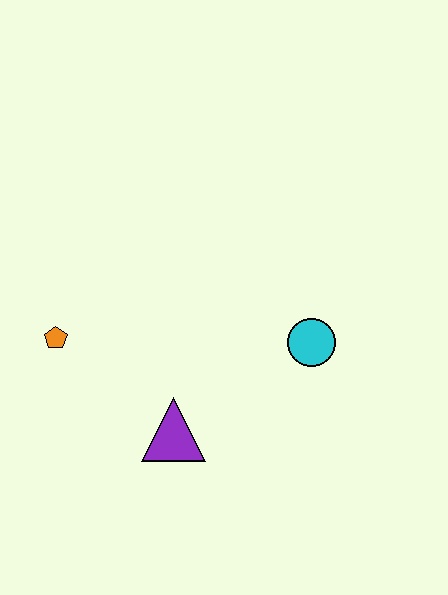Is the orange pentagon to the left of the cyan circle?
Yes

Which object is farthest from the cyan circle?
The orange pentagon is farthest from the cyan circle.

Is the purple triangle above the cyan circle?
No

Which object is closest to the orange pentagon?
The purple triangle is closest to the orange pentagon.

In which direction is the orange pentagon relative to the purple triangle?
The orange pentagon is to the left of the purple triangle.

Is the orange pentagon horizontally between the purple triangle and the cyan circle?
No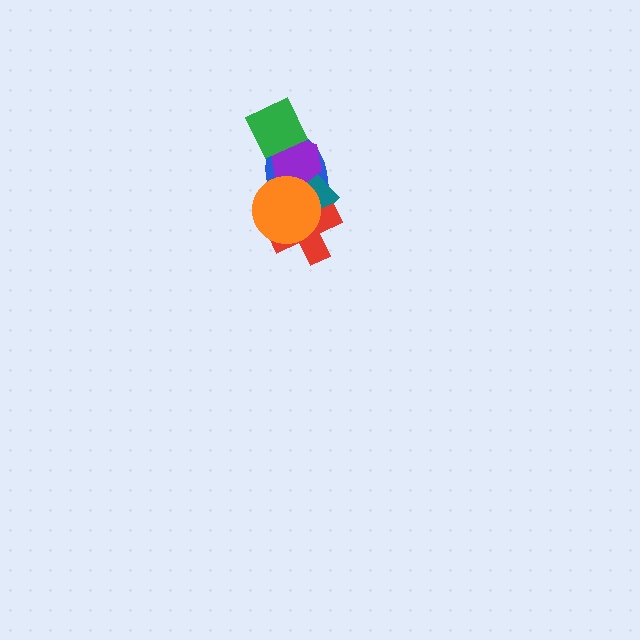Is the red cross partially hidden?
Yes, it is partially covered by another shape.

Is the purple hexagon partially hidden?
Yes, it is partially covered by another shape.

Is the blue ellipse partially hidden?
Yes, it is partially covered by another shape.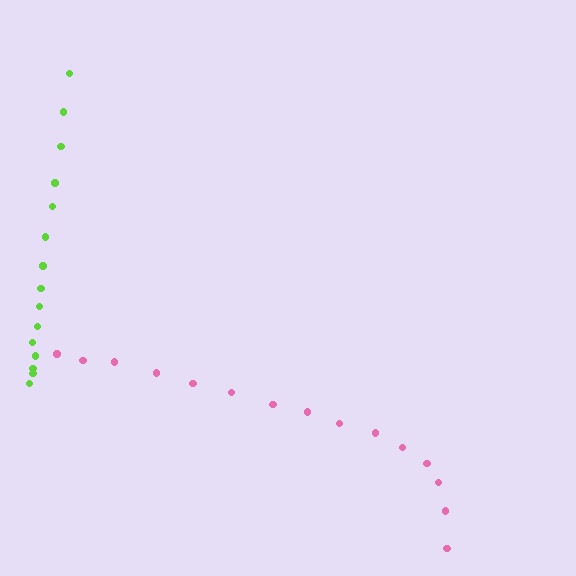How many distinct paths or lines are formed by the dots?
There are 2 distinct paths.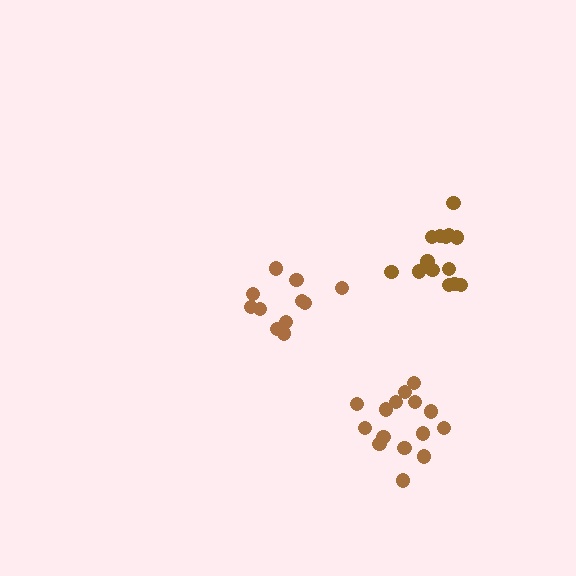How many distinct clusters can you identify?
There are 3 distinct clusters.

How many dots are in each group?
Group 1: 11 dots, Group 2: 15 dots, Group 3: 15 dots (41 total).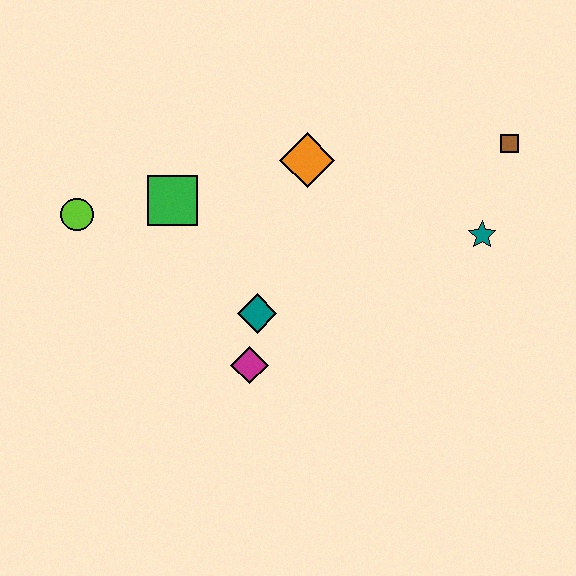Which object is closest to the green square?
The lime circle is closest to the green square.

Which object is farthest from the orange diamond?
The lime circle is farthest from the orange diamond.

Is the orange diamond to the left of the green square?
No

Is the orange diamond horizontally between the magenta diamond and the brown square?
Yes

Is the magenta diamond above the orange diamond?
No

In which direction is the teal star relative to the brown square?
The teal star is below the brown square.